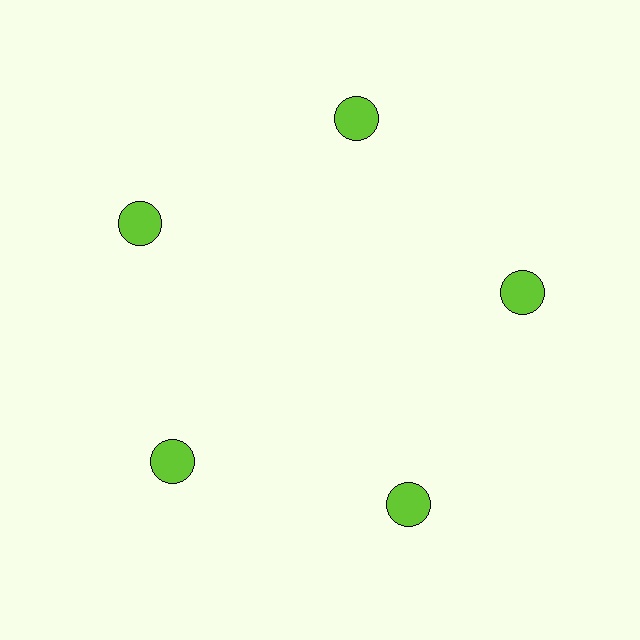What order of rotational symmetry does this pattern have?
This pattern has 5-fold rotational symmetry.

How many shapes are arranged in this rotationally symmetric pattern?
There are 5 shapes, arranged in 5 groups of 1.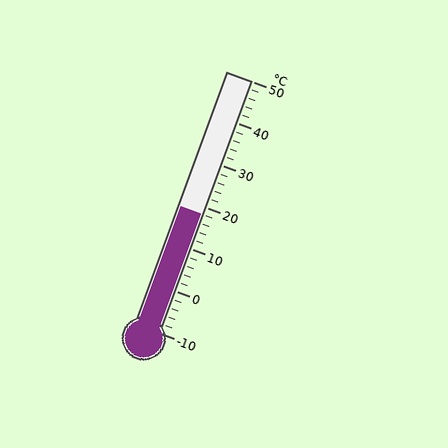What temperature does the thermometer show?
The thermometer shows approximately 18°C.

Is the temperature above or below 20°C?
The temperature is below 20°C.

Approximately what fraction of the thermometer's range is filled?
The thermometer is filled to approximately 45% of its range.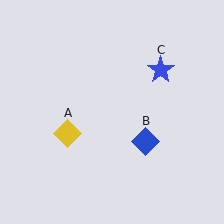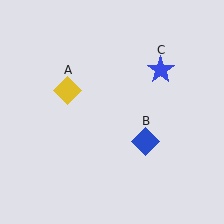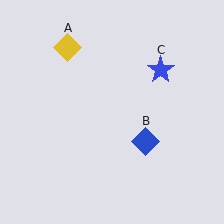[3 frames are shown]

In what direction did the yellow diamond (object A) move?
The yellow diamond (object A) moved up.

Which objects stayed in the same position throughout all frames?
Blue diamond (object B) and blue star (object C) remained stationary.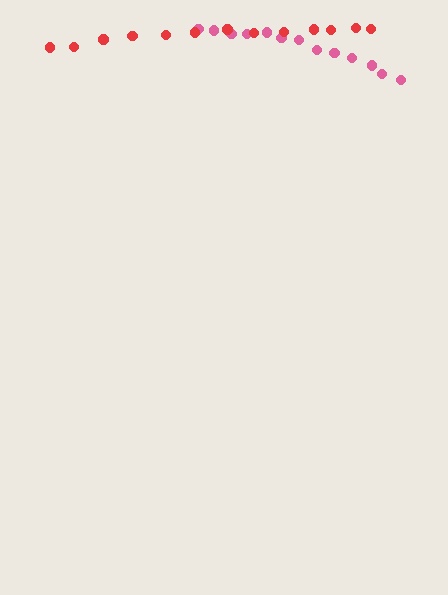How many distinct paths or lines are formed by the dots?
There are 2 distinct paths.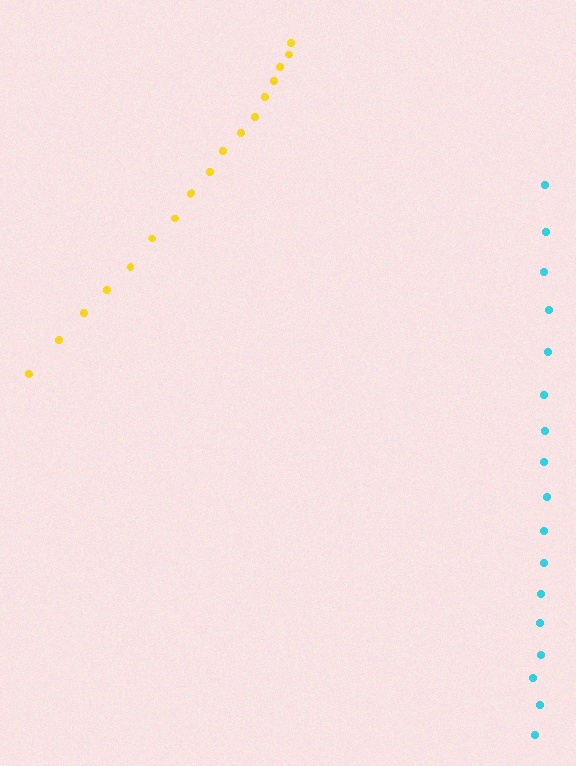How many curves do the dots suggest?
There are 2 distinct paths.